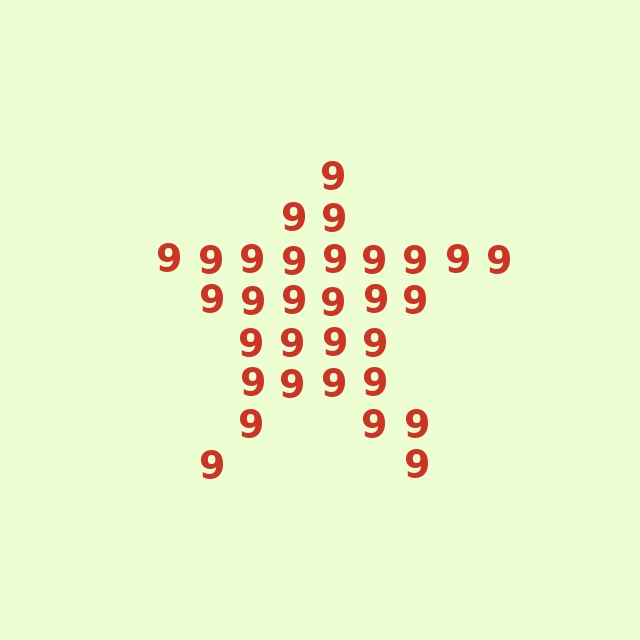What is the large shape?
The large shape is a star.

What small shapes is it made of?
It is made of small digit 9's.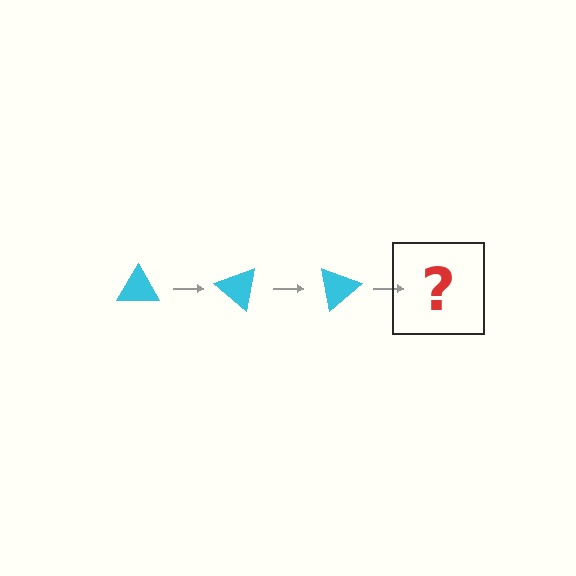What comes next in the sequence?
The next element should be a cyan triangle rotated 120 degrees.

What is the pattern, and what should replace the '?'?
The pattern is that the triangle rotates 40 degrees each step. The '?' should be a cyan triangle rotated 120 degrees.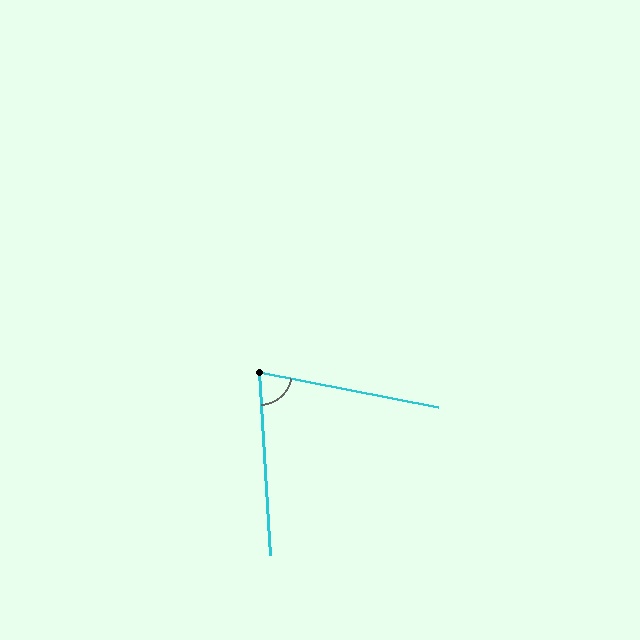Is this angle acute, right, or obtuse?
It is acute.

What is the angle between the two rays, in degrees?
Approximately 76 degrees.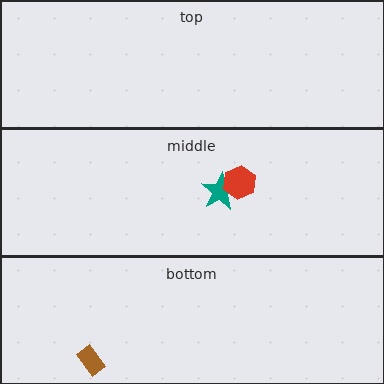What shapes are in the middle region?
The teal star, the red hexagon.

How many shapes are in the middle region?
2.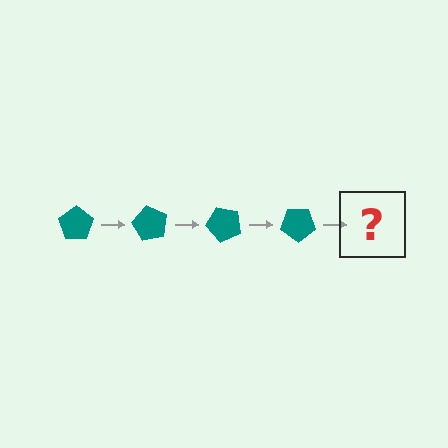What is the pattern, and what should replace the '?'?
The pattern is that the pentagon rotates 60 degrees each step. The '?' should be a teal pentagon rotated 240 degrees.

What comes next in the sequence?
The next element should be a teal pentagon rotated 240 degrees.